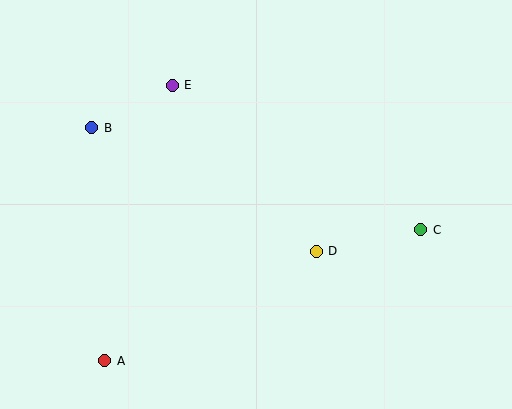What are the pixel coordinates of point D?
Point D is at (316, 251).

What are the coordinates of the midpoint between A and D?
The midpoint between A and D is at (211, 306).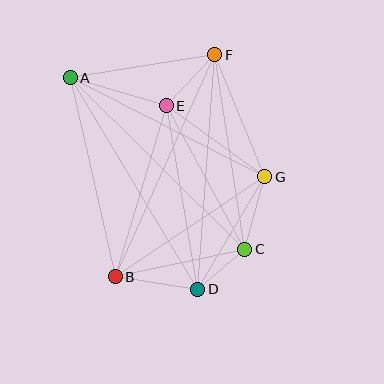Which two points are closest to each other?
Points C and D are closest to each other.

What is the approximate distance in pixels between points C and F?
The distance between C and F is approximately 197 pixels.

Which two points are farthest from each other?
Points A and D are farthest from each other.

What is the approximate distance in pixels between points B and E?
The distance between B and E is approximately 178 pixels.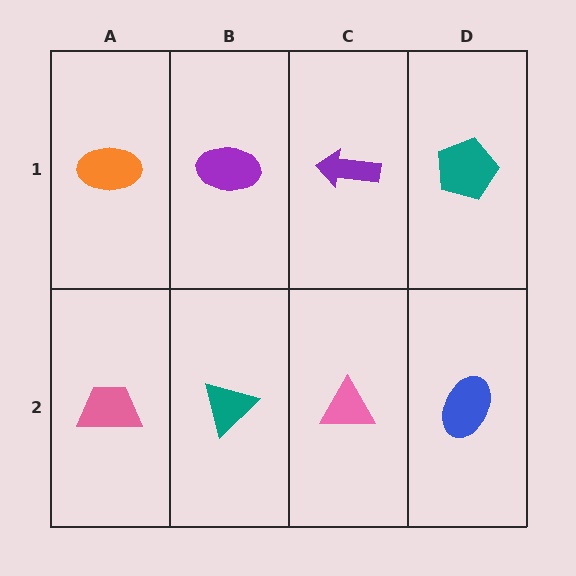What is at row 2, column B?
A teal triangle.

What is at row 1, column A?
An orange ellipse.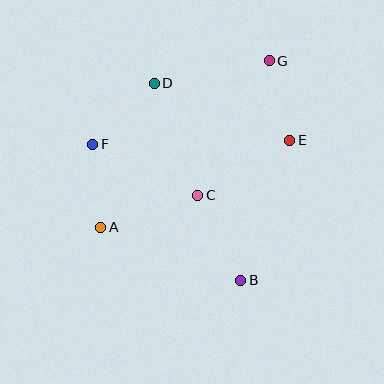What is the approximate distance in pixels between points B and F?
The distance between B and F is approximately 201 pixels.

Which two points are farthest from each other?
Points A and G are farthest from each other.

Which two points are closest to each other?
Points E and G are closest to each other.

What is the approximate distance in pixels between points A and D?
The distance between A and D is approximately 154 pixels.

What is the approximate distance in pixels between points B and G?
The distance between B and G is approximately 221 pixels.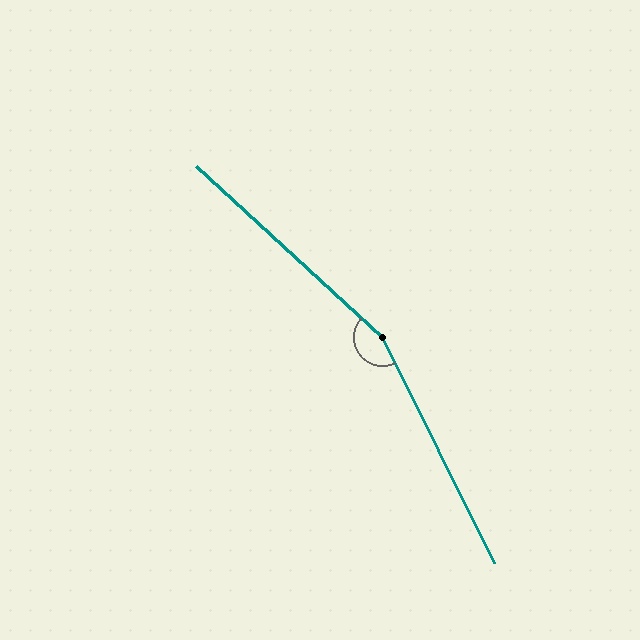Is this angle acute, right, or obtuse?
It is obtuse.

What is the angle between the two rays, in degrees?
Approximately 159 degrees.